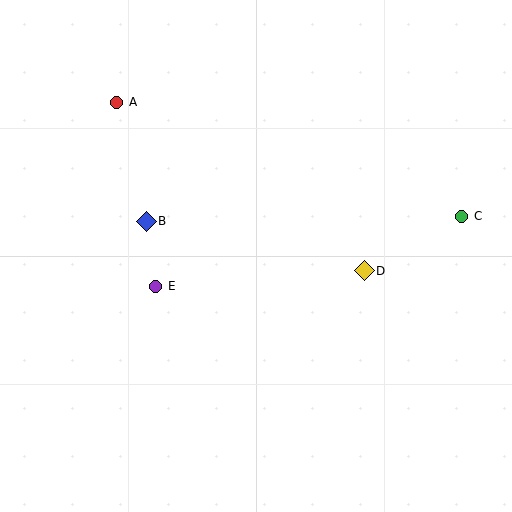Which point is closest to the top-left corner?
Point A is closest to the top-left corner.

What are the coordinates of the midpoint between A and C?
The midpoint between A and C is at (289, 159).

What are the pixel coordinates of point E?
Point E is at (156, 286).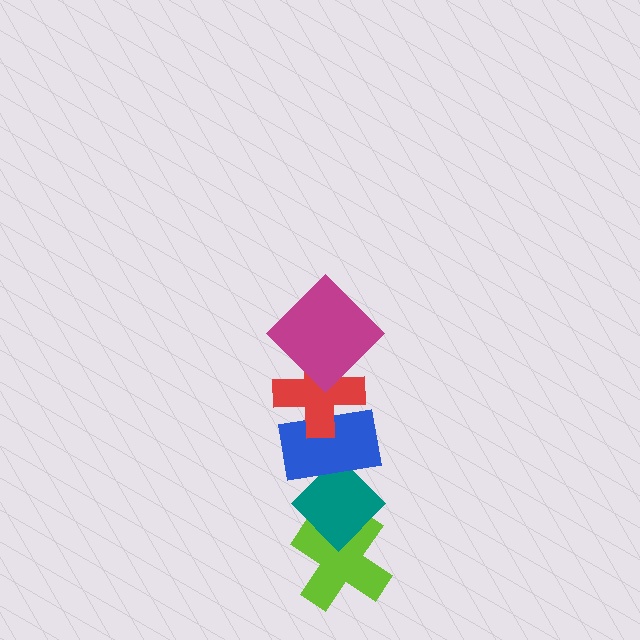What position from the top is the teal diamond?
The teal diamond is 4th from the top.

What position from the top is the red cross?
The red cross is 2nd from the top.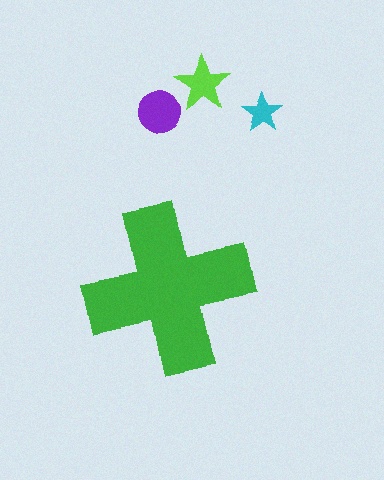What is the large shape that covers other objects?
A green cross.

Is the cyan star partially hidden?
No, the cyan star is fully visible.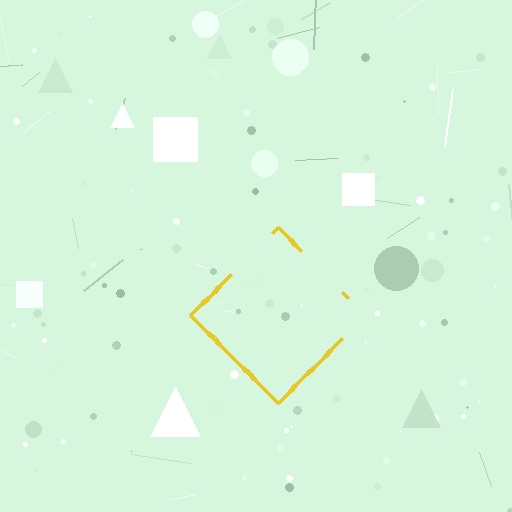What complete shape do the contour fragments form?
The contour fragments form a diamond.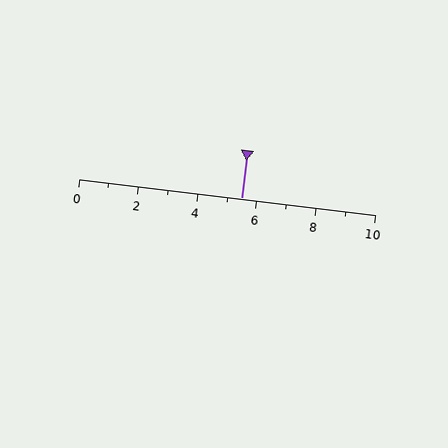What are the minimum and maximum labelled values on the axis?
The axis runs from 0 to 10.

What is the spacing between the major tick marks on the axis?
The major ticks are spaced 2 apart.